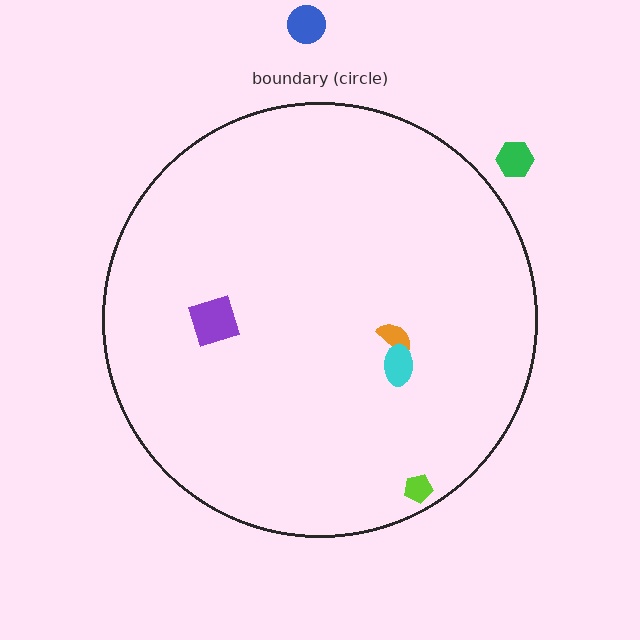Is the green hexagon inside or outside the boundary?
Outside.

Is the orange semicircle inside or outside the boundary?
Inside.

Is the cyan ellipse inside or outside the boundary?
Inside.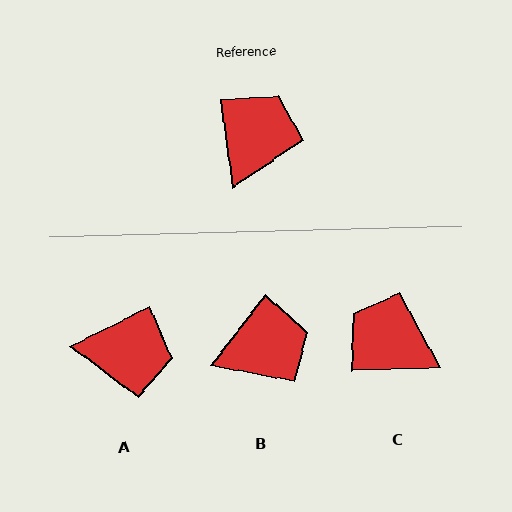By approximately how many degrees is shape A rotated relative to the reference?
Approximately 71 degrees clockwise.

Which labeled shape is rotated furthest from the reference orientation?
C, about 85 degrees away.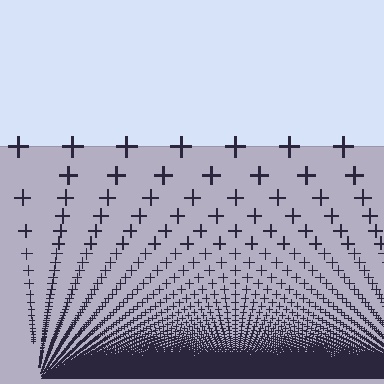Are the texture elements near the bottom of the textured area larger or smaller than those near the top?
Smaller. The gradient is inverted — elements near the bottom are smaller and denser.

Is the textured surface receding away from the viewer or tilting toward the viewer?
The surface appears to tilt toward the viewer. Texture elements get larger and sparser toward the top.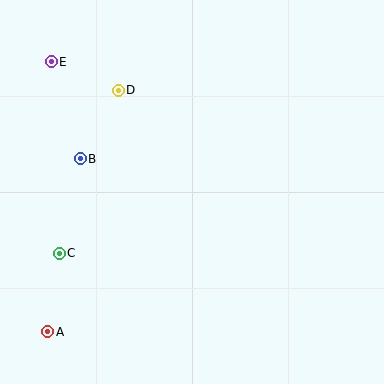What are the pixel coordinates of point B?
Point B is at (80, 159).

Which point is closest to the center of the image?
Point B at (80, 159) is closest to the center.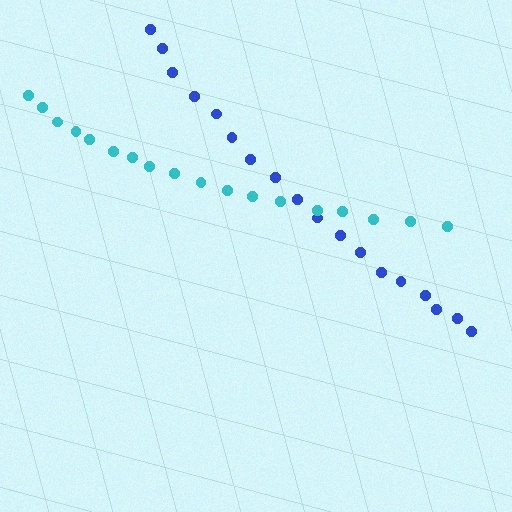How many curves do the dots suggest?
There are 2 distinct paths.